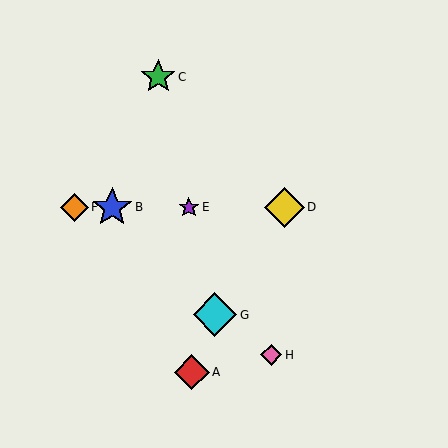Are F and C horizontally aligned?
No, F is at y≈207 and C is at y≈77.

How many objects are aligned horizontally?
4 objects (B, D, E, F) are aligned horizontally.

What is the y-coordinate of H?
Object H is at y≈355.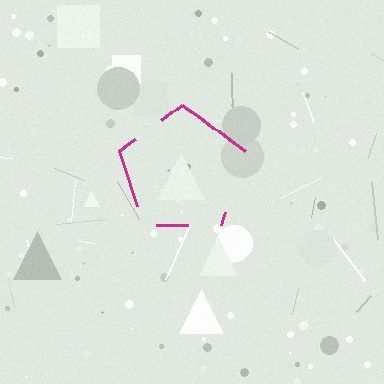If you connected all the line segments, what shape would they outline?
They would outline a pentagon.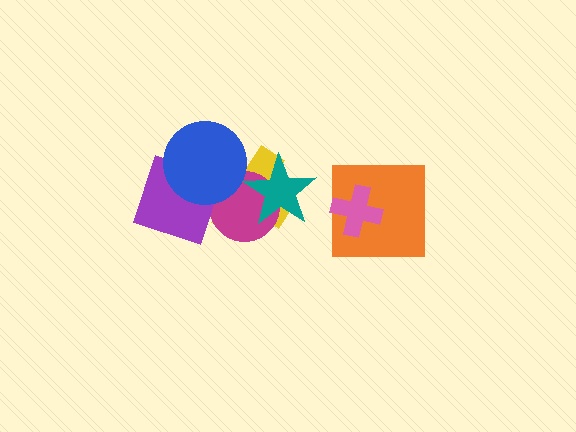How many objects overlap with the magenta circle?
3 objects overlap with the magenta circle.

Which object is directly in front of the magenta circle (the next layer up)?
The blue circle is directly in front of the magenta circle.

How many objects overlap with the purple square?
2 objects overlap with the purple square.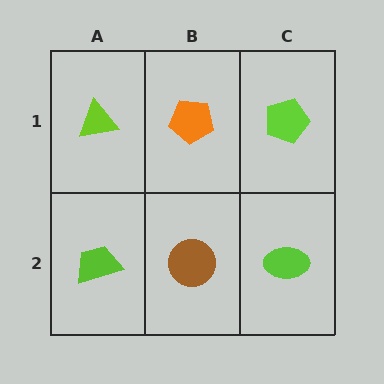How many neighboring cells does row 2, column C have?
2.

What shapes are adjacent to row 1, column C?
A lime ellipse (row 2, column C), an orange pentagon (row 1, column B).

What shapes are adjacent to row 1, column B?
A brown circle (row 2, column B), a lime triangle (row 1, column A), a lime pentagon (row 1, column C).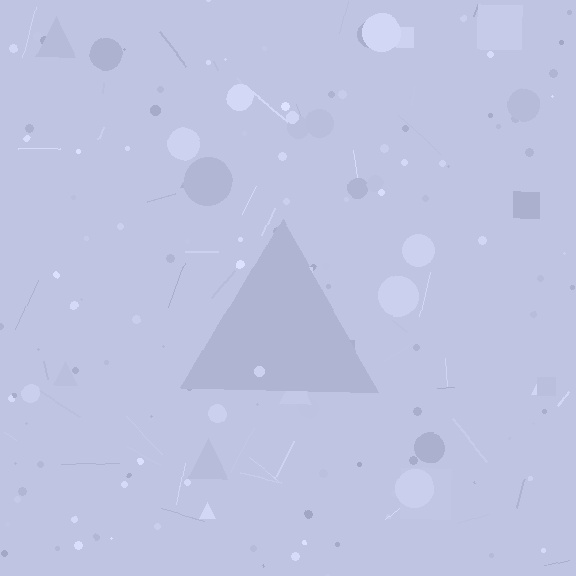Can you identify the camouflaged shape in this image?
The camouflaged shape is a triangle.